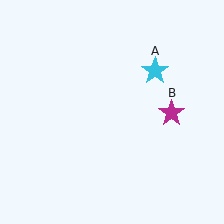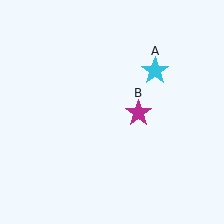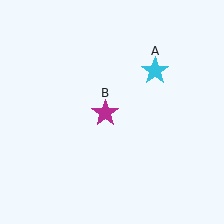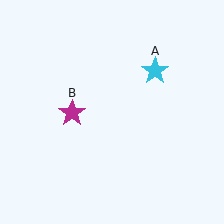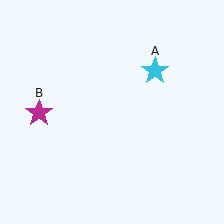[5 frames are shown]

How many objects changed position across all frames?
1 object changed position: magenta star (object B).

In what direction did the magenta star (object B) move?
The magenta star (object B) moved left.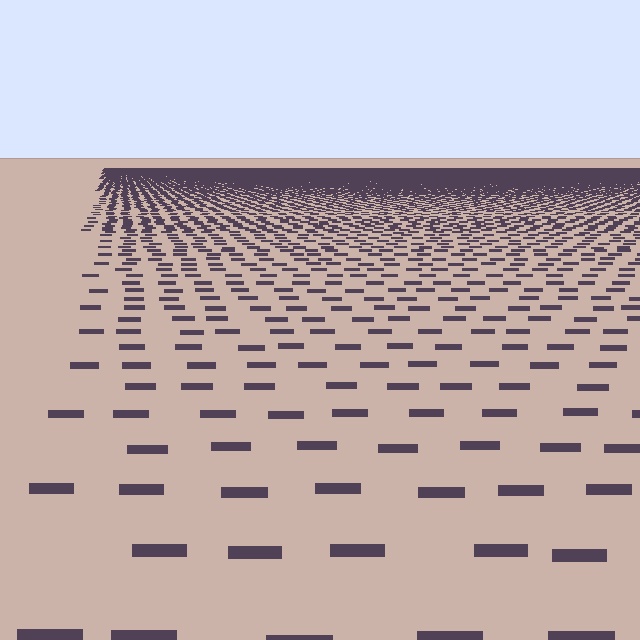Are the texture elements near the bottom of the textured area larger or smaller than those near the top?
Larger. Near the bottom, elements are closer to the viewer and appear at a bigger on-screen size.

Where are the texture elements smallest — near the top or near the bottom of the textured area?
Near the top.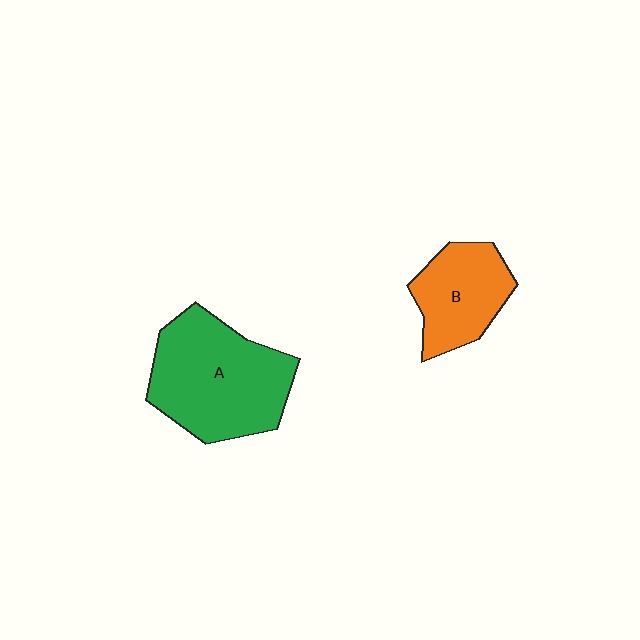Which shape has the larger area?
Shape A (green).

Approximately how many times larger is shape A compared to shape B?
Approximately 1.7 times.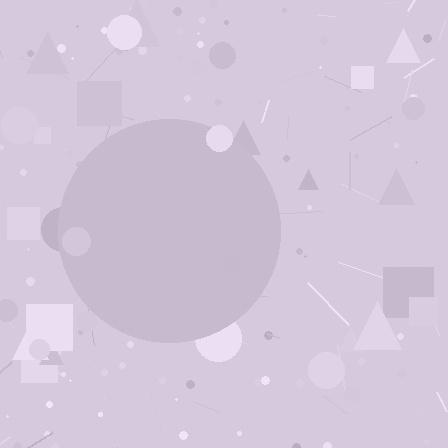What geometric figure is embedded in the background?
A circle is embedded in the background.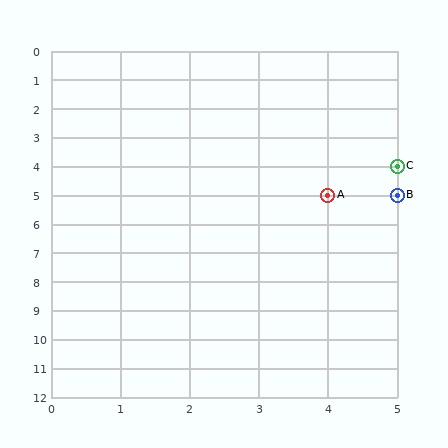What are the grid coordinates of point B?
Point B is at grid coordinates (5, 5).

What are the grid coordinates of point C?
Point C is at grid coordinates (5, 4).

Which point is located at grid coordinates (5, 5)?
Point B is at (5, 5).